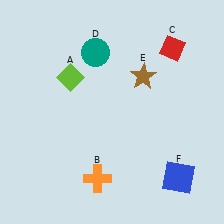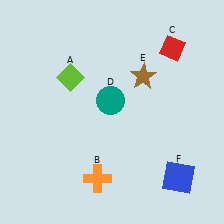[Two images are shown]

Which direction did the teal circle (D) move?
The teal circle (D) moved down.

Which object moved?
The teal circle (D) moved down.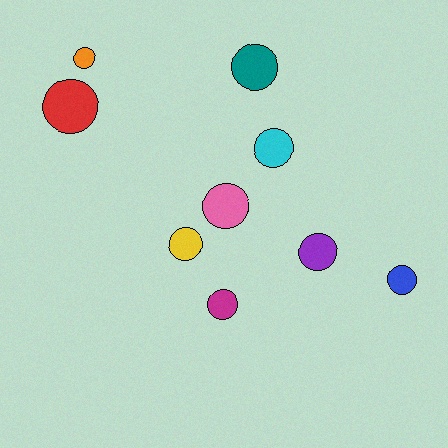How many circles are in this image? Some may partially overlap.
There are 9 circles.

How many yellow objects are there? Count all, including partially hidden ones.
There is 1 yellow object.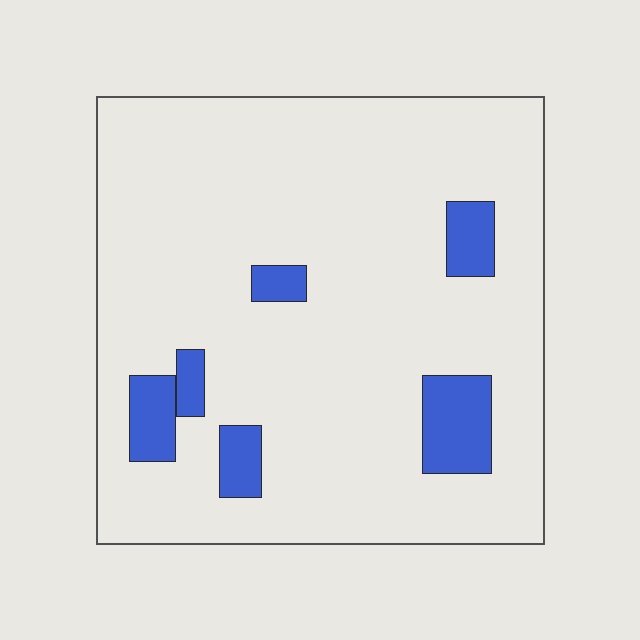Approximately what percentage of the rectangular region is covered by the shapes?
Approximately 10%.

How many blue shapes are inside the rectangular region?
6.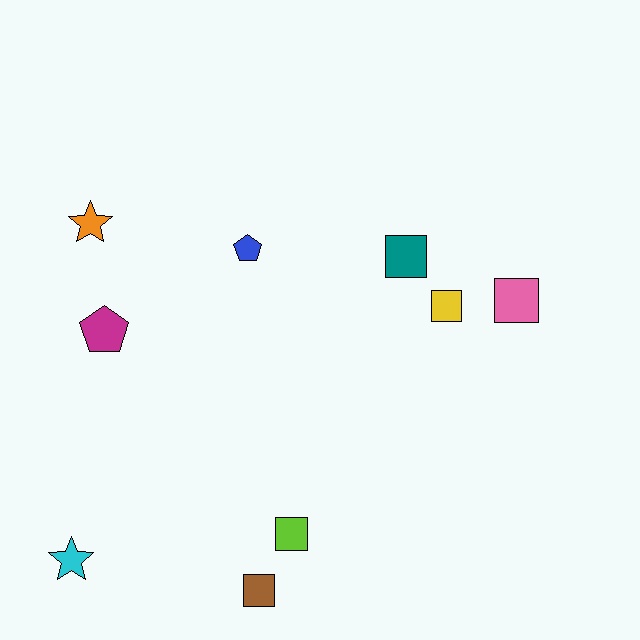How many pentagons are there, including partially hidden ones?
There are 2 pentagons.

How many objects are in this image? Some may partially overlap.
There are 9 objects.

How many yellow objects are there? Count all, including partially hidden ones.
There is 1 yellow object.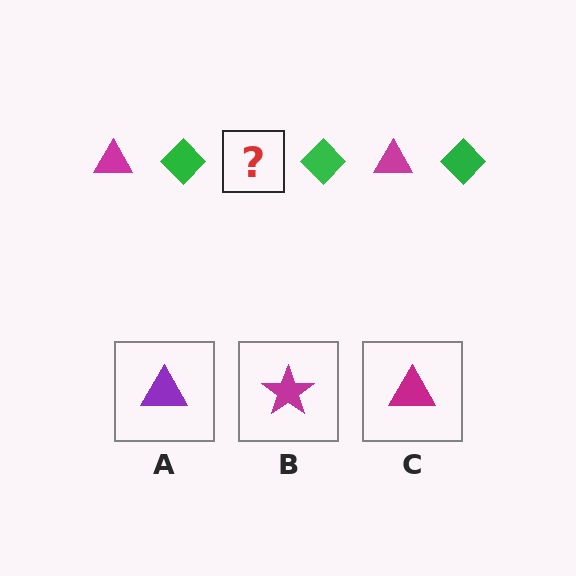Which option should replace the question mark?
Option C.